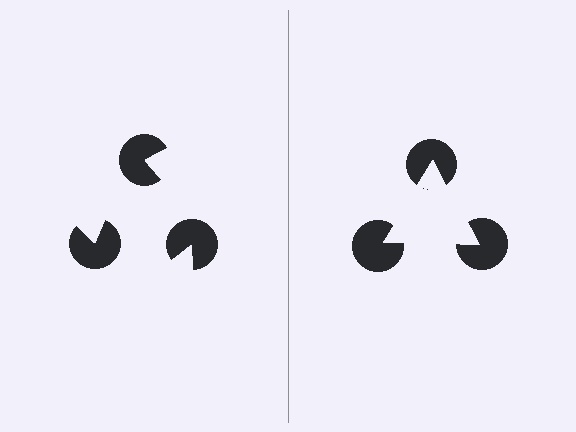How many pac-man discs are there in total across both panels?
6 — 3 on each side.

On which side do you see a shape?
An illusory triangle appears on the right side. On the left side the wedge cuts are rotated, so no coherent shape forms.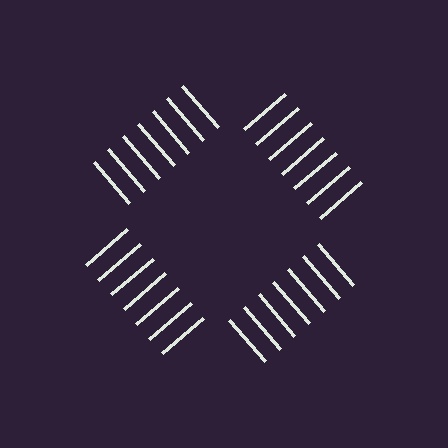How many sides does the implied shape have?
4 sides — the line-ends trace a square.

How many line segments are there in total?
28 — 7 along each of the 4 edges.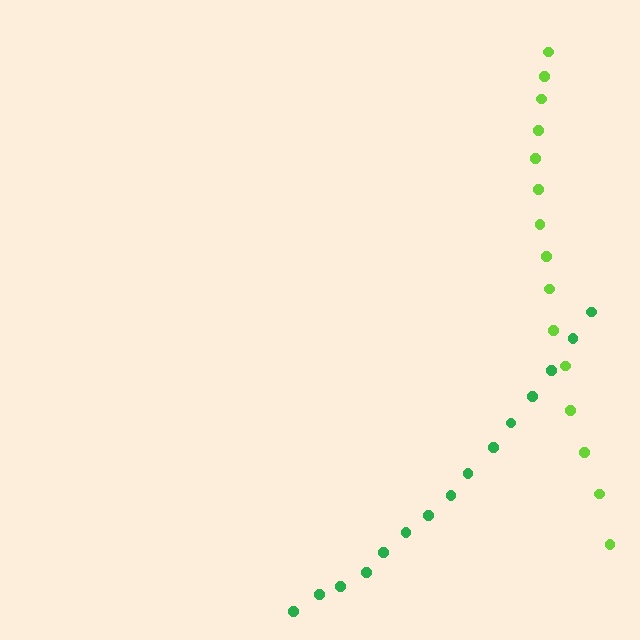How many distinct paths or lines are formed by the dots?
There are 2 distinct paths.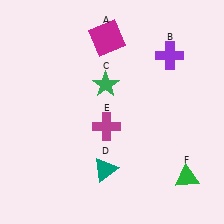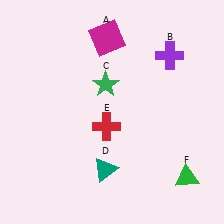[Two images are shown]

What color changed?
The cross (E) changed from magenta in Image 1 to red in Image 2.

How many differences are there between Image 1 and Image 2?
There is 1 difference between the two images.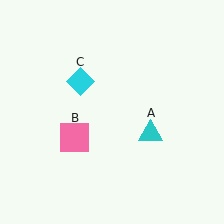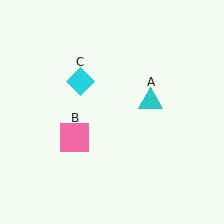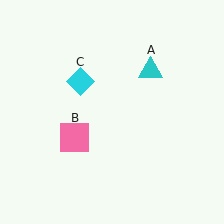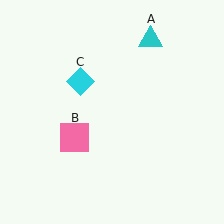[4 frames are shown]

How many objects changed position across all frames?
1 object changed position: cyan triangle (object A).